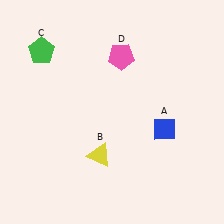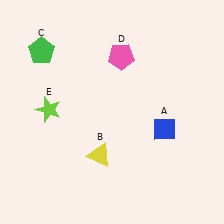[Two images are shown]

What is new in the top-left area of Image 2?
A lime star (E) was added in the top-left area of Image 2.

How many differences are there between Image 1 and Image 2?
There is 1 difference between the two images.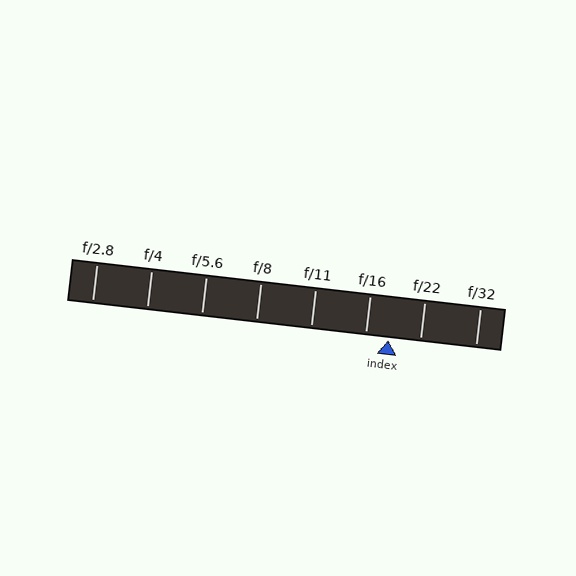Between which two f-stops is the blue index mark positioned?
The index mark is between f/16 and f/22.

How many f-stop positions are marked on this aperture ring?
There are 8 f-stop positions marked.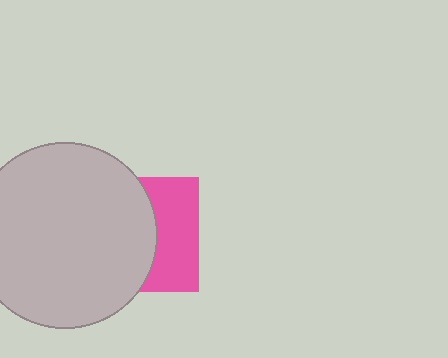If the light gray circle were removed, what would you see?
You would see the complete pink square.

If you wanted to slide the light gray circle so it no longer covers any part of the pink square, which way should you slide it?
Slide it left — that is the most direct way to separate the two shapes.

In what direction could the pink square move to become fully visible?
The pink square could move right. That would shift it out from behind the light gray circle entirely.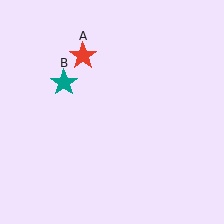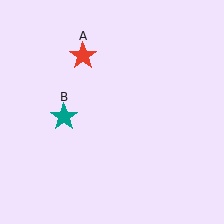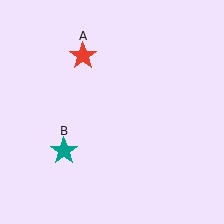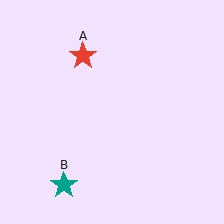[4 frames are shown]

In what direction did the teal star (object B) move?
The teal star (object B) moved down.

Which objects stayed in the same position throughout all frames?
Red star (object A) remained stationary.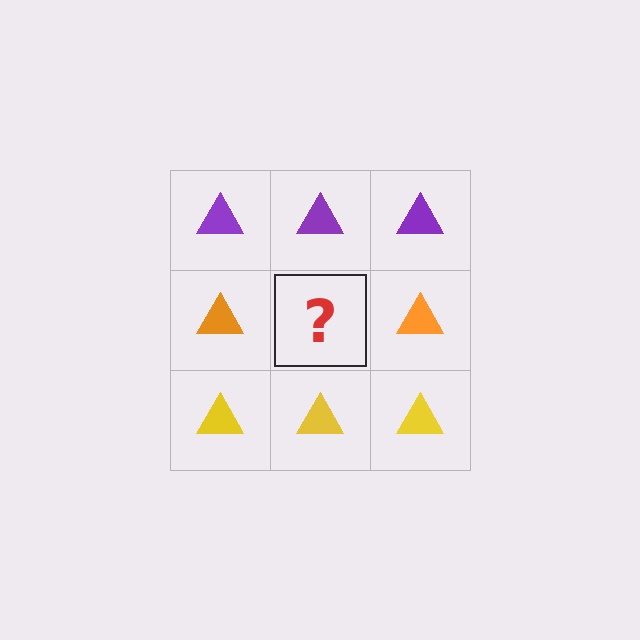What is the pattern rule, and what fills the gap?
The rule is that each row has a consistent color. The gap should be filled with an orange triangle.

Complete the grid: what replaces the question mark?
The question mark should be replaced with an orange triangle.